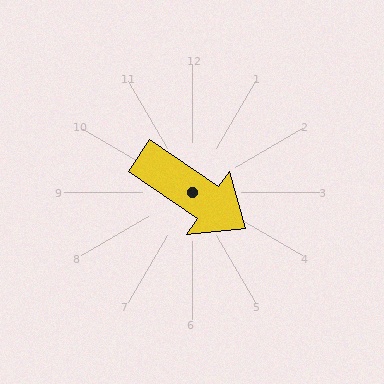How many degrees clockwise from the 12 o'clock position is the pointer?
Approximately 124 degrees.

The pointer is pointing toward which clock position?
Roughly 4 o'clock.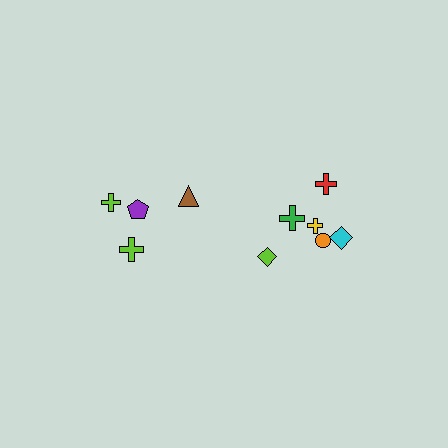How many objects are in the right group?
There are 6 objects.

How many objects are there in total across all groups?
There are 10 objects.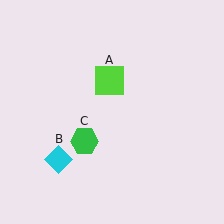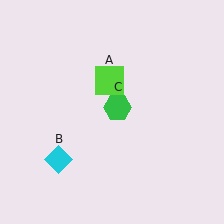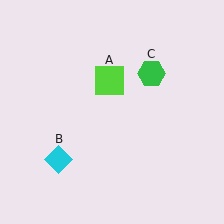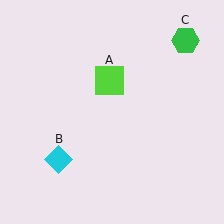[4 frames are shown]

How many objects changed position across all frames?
1 object changed position: green hexagon (object C).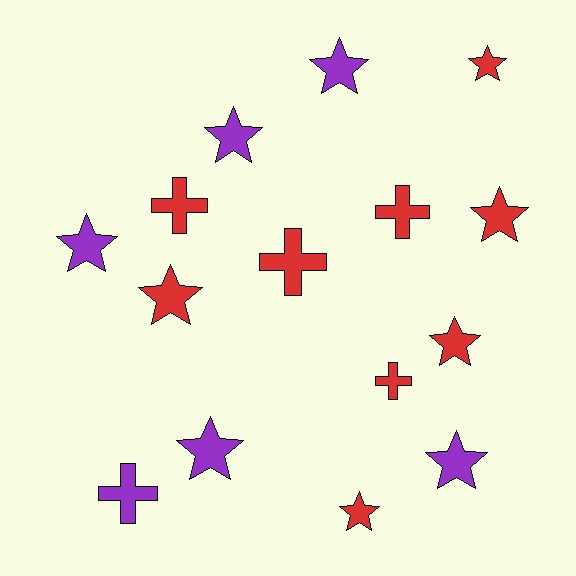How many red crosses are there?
There are 4 red crosses.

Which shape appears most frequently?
Star, with 10 objects.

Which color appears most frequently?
Red, with 9 objects.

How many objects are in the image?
There are 15 objects.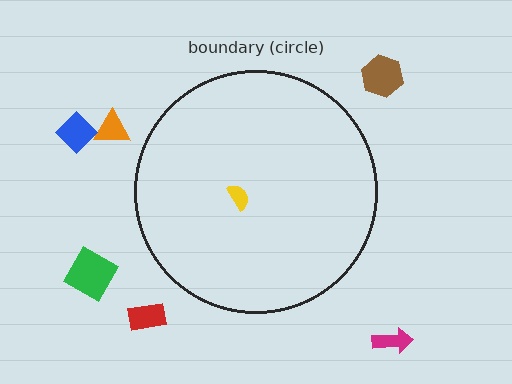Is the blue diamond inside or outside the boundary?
Outside.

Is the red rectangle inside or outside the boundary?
Outside.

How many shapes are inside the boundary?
1 inside, 6 outside.